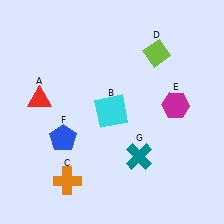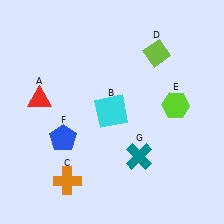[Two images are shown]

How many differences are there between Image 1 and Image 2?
There is 1 difference between the two images.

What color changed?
The hexagon (E) changed from magenta in Image 1 to lime in Image 2.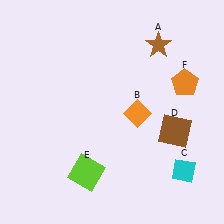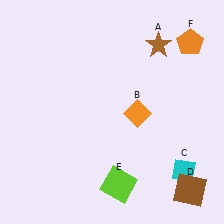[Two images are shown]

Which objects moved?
The objects that moved are: the brown square (D), the lime square (E), the orange pentagon (F).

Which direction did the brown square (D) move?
The brown square (D) moved down.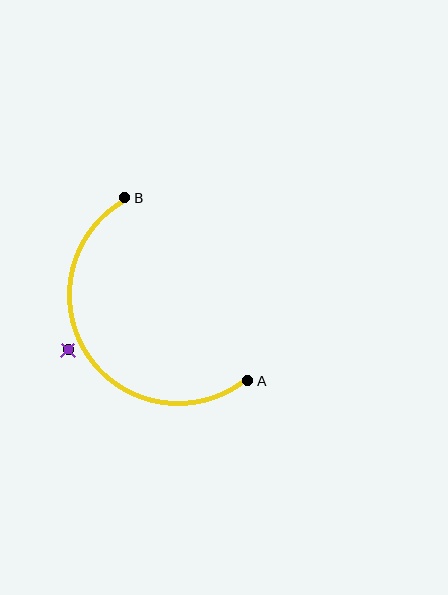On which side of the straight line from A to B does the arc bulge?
The arc bulges below and to the left of the straight line connecting A and B.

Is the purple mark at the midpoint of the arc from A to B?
No — the purple mark does not lie on the arc at all. It sits slightly outside the curve.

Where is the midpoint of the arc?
The arc midpoint is the point on the curve farthest from the straight line joining A and B. It sits below and to the left of that line.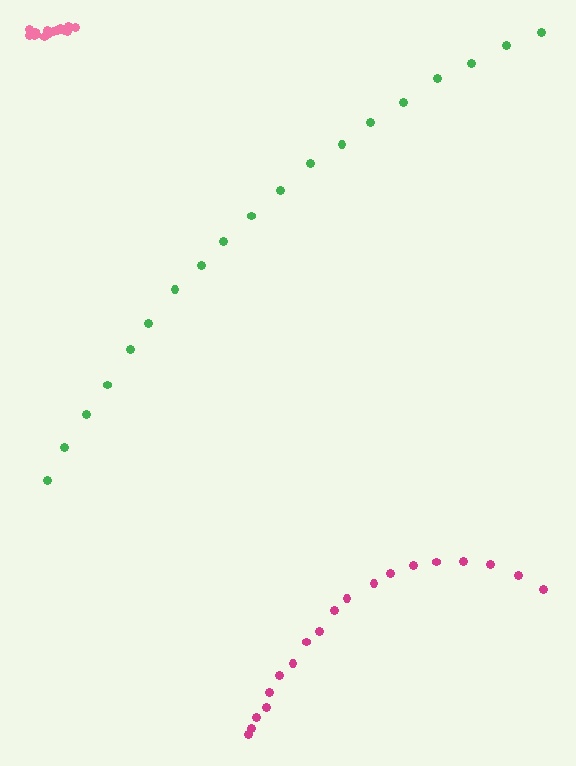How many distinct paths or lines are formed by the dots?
There are 3 distinct paths.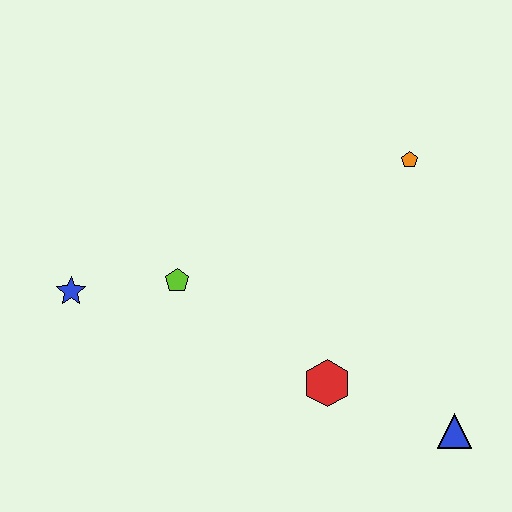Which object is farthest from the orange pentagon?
The blue star is farthest from the orange pentagon.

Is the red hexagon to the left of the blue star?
No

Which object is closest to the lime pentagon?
The blue star is closest to the lime pentagon.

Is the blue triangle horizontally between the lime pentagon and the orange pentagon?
No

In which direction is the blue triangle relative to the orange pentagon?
The blue triangle is below the orange pentagon.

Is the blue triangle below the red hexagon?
Yes